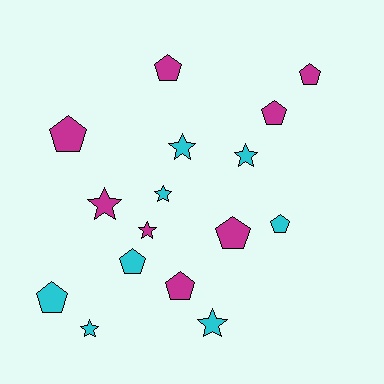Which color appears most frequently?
Magenta, with 8 objects.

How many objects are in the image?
There are 16 objects.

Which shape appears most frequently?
Pentagon, with 9 objects.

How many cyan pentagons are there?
There are 3 cyan pentagons.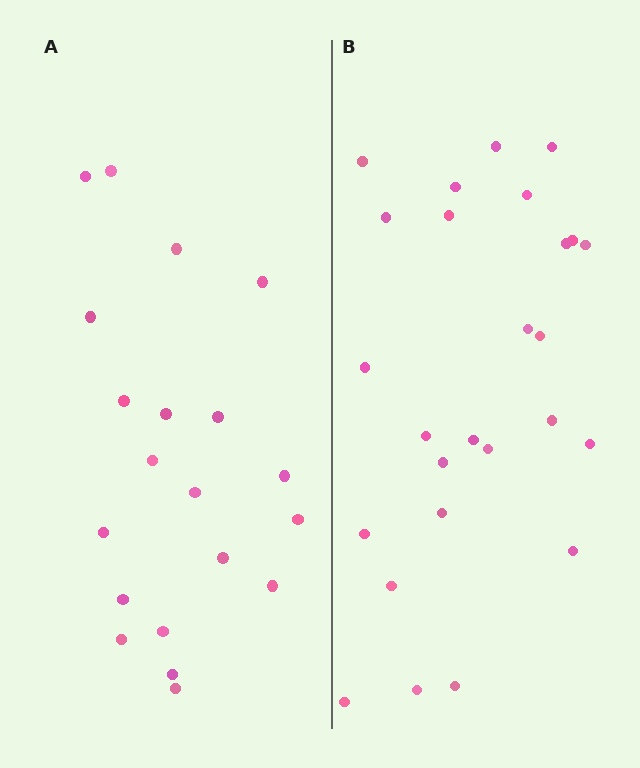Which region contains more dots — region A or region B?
Region B (the right region) has more dots.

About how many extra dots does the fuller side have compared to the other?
Region B has about 6 more dots than region A.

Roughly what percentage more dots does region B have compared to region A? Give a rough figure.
About 30% more.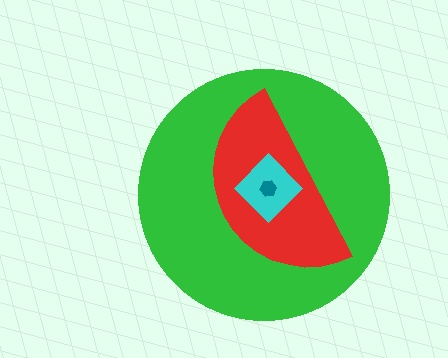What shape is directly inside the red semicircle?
The cyan diamond.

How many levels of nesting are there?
4.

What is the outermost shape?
The green circle.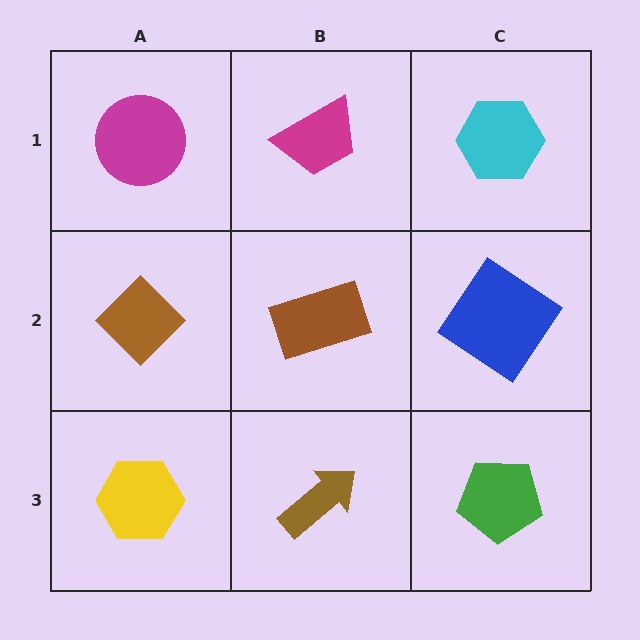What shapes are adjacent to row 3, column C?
A blue diamond (row 2, column C), a brown arrow (row 3, column B).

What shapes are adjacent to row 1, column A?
A brown diamond (row 2, column A), a magenta trapezoid (row 1, column B).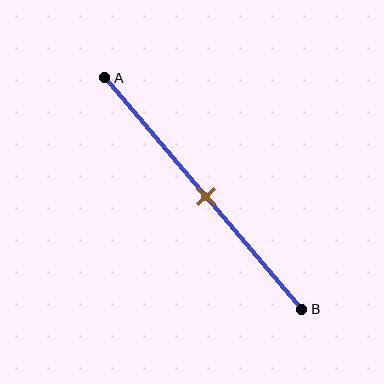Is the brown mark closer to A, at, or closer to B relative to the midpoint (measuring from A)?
The brown mark is approximately at the midpoint of segment AB.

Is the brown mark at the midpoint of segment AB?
Yes, the mark is approximately at the midpoint.